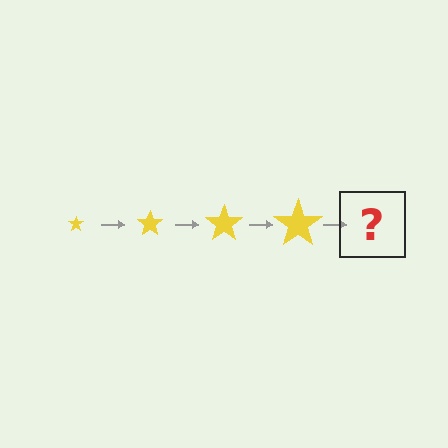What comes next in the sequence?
The next element should be a yellow star, larger than the previous one.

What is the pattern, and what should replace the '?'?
The pattern is that the star gets progressively larger each step. The '?' should be a yellow star, larger than the previous one.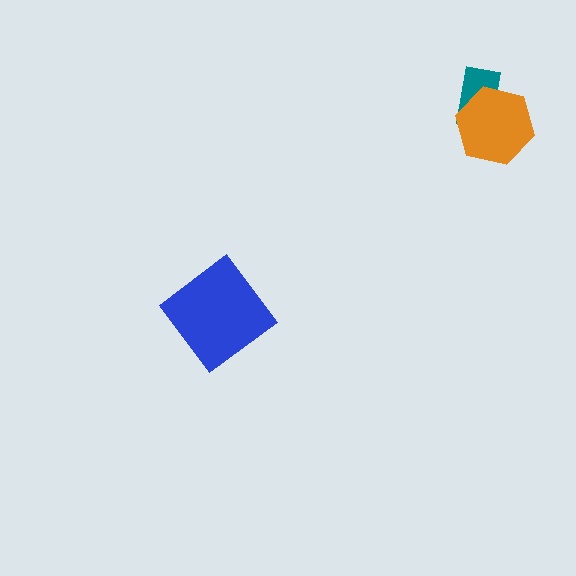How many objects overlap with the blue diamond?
0 objects overlap with the blue diamond.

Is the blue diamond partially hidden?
No, no other shape covers it.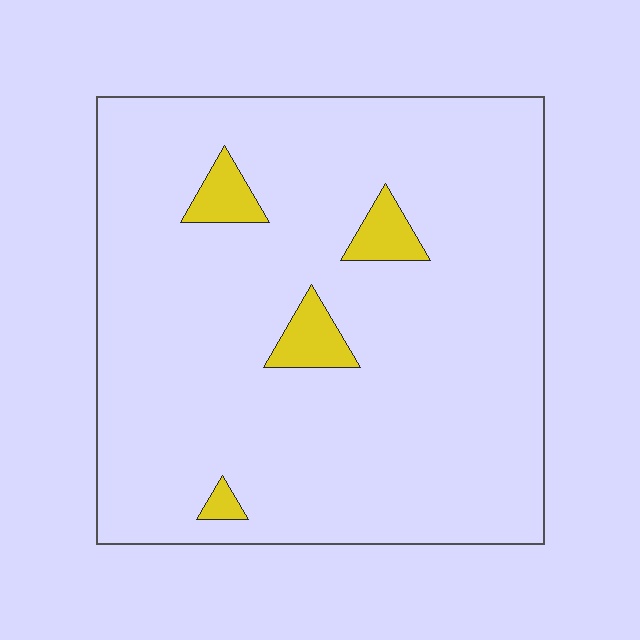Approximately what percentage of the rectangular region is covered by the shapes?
Approximately 5%.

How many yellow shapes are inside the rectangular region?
4.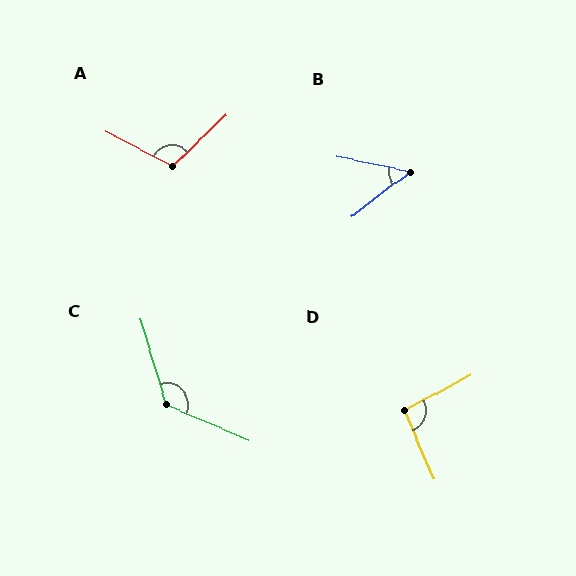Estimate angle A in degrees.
Approximately 109 degrees.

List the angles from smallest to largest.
B (49°), D (96°), A (109°), C (130°).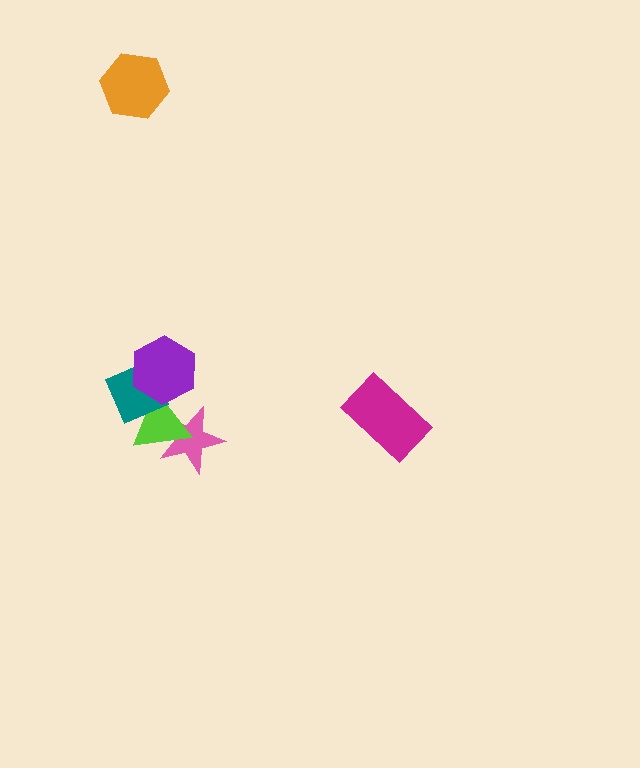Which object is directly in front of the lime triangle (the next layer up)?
The teal diamond is directly in front of the lime triangle.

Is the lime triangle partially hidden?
Yes, it is partially covered by another shape.